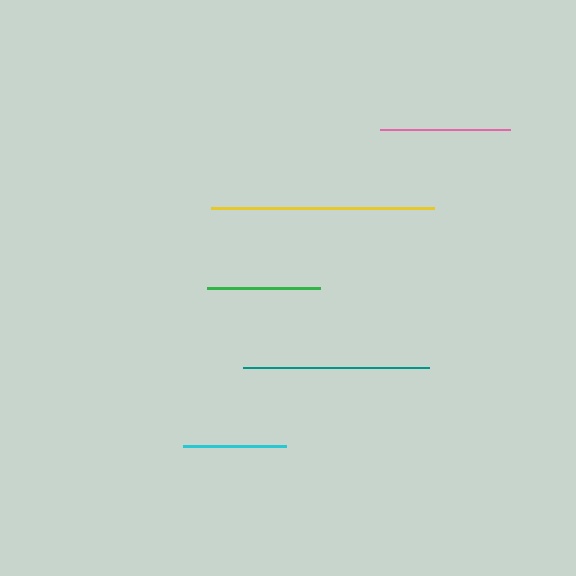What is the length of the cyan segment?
The cyan segment is approximately 103 pixels long.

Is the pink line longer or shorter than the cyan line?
The pink line is longer than the cyan line.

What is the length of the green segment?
The green segment is approximately 112 pixels long.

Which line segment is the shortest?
The cyan line is the shortest at approximately 103 pixels.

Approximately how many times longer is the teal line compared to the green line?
The teal line is approximately 1.6 times the length of the green line.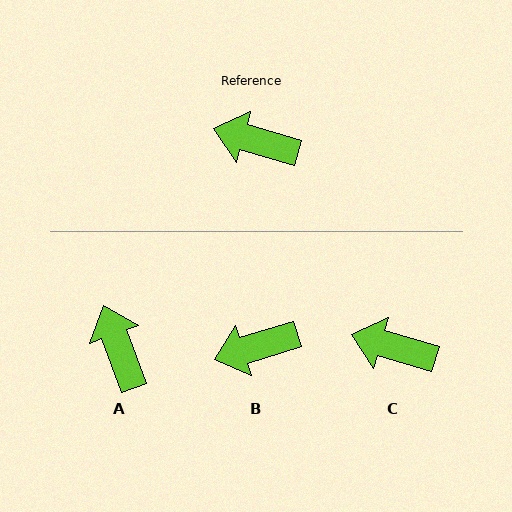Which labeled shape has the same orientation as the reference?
C.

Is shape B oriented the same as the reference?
No, it is off by about 33 degrees.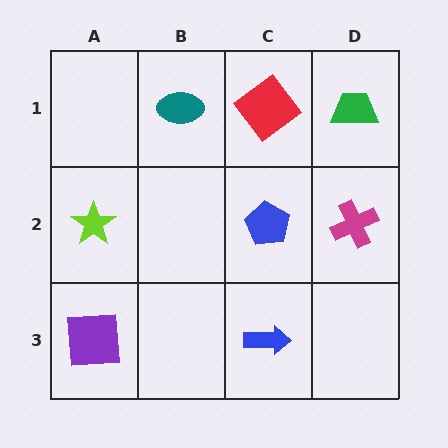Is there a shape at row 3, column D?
No, that cell is empty.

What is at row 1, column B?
A teal ellipse.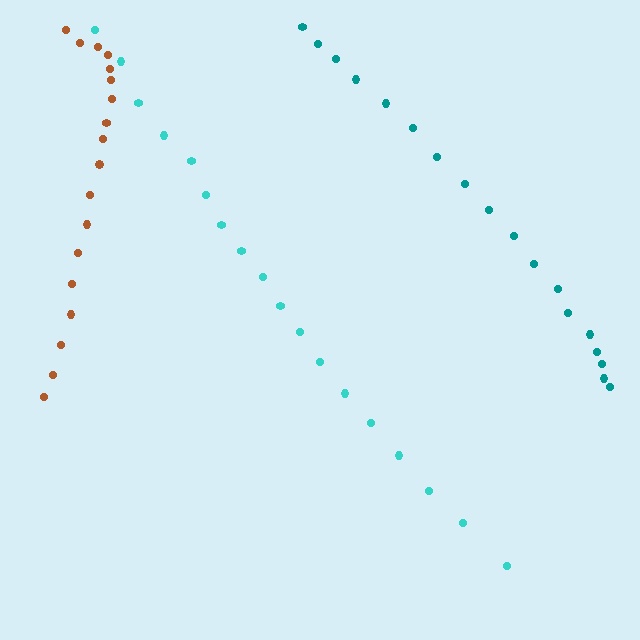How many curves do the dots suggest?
There are 3 distinct paths.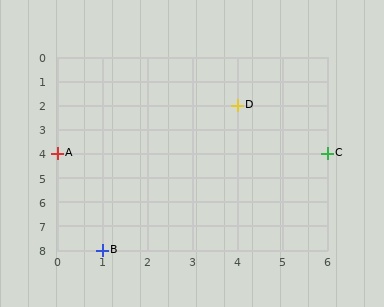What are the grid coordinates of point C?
Point C is at grid coordinates (6, 4).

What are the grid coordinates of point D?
Point D is at grid coordinates (4, 2).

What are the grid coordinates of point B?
Point B is at grid coordinates (1, 8).